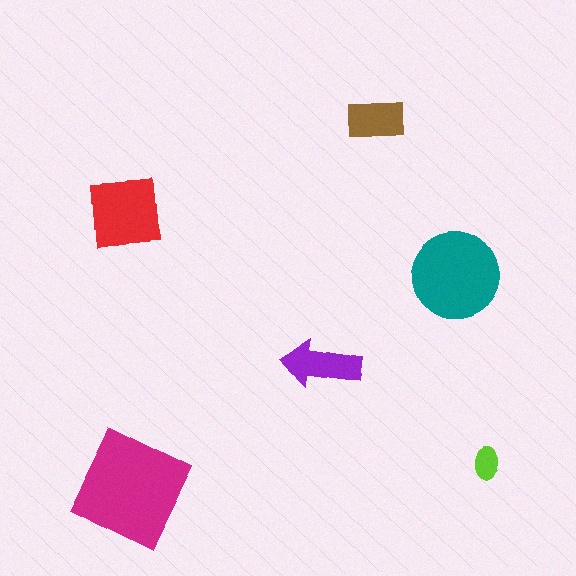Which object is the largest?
The magenta square.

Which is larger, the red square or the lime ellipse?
The red square.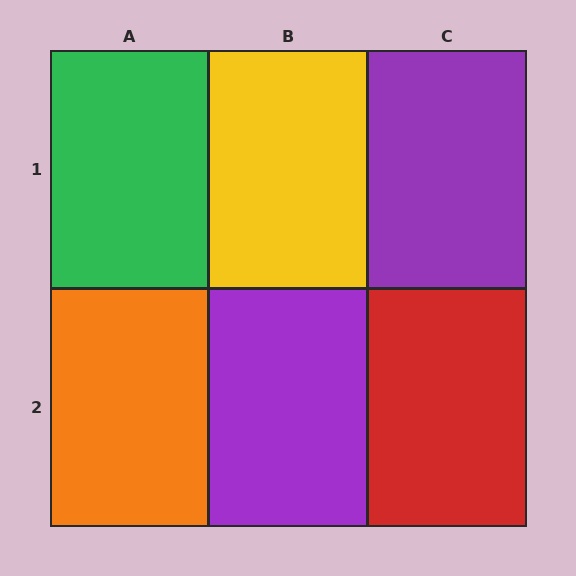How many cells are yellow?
1 cell is yellow.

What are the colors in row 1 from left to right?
Green, yellow, purple.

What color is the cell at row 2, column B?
Purple.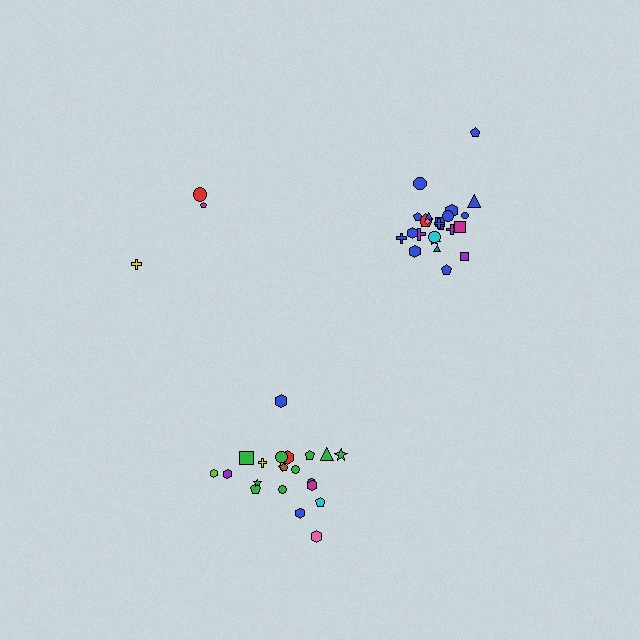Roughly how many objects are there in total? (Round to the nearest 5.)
Roughly 50 objects in total.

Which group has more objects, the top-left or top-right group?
The top-right group.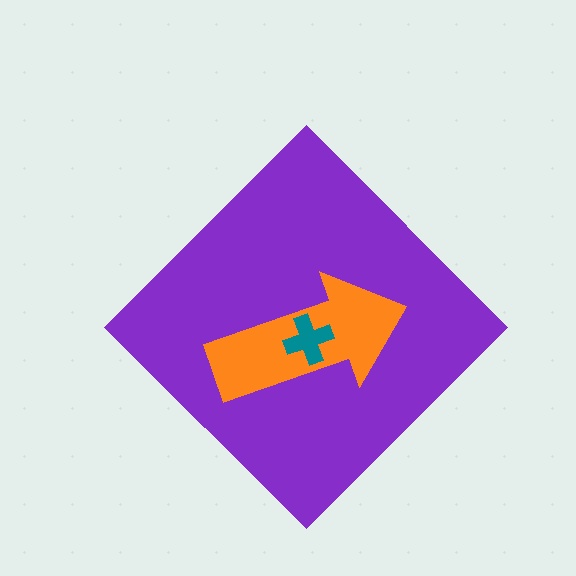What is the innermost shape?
The teal cross.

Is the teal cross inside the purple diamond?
Yes.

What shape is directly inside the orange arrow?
The teal cross.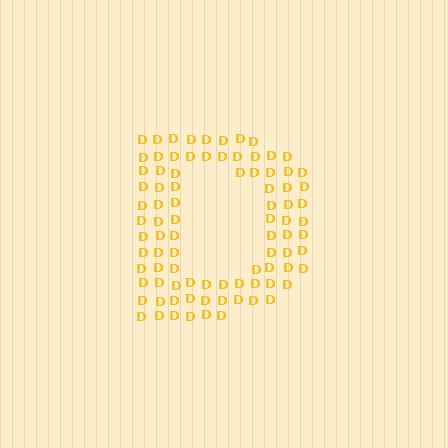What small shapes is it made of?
It is made of small letter D's.